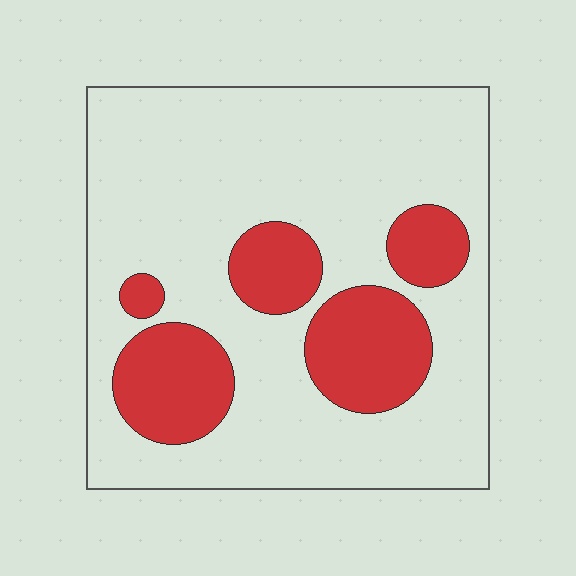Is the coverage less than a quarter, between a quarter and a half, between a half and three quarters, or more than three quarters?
Less than a quarter.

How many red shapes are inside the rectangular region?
5.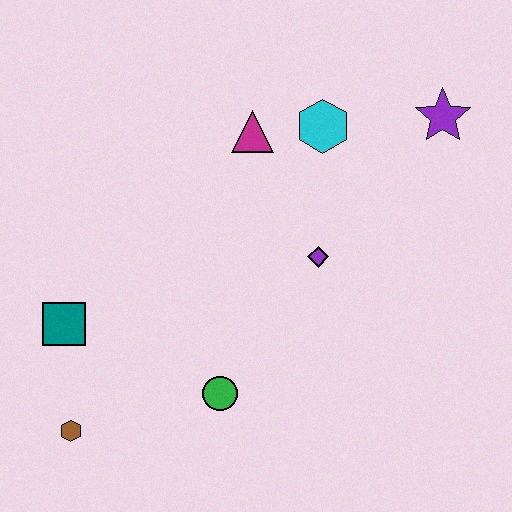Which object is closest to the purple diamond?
The cyan hexagon is closest to the purple diamond.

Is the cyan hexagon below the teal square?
No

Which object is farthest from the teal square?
The purple star is farthest from the teal square.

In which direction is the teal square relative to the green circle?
The teal square is to the left of the green circle.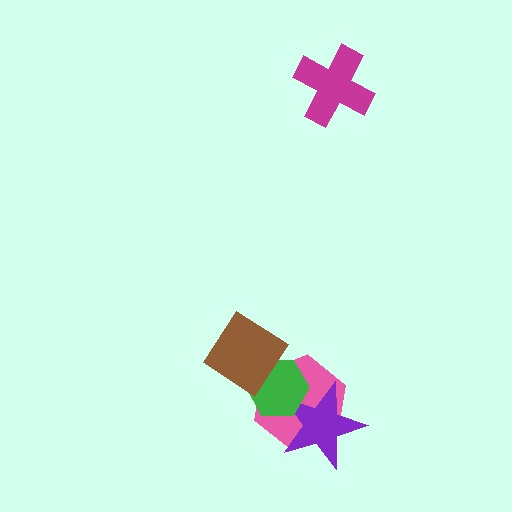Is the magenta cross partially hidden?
No, no other shape covers it.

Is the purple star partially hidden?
Yes, it is partially covered by another shape.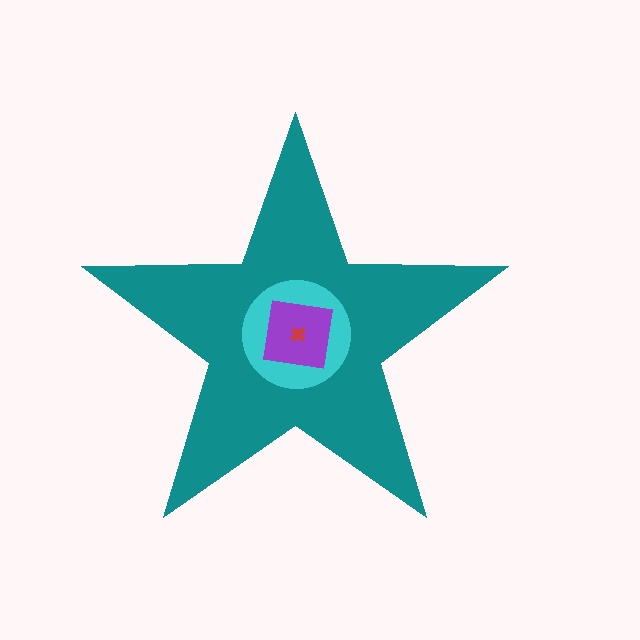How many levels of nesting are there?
4.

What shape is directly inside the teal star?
The cyan circle.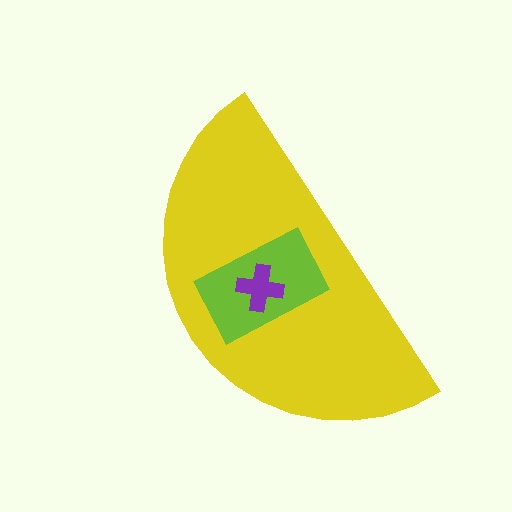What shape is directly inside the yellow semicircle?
The lime rectangle.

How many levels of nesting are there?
3.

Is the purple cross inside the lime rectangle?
Yes.